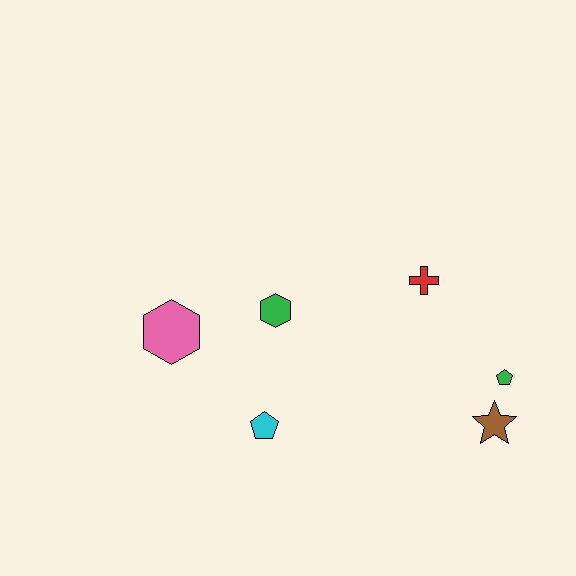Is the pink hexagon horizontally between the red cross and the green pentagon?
No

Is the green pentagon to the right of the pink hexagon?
Yes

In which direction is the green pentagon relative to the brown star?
The green pentagon is above the brown star.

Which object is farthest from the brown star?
The pink hexagon is farthest from the brown star.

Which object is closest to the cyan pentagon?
The green hexagon is closest to the cyan pentagon.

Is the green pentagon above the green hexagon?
No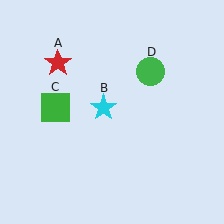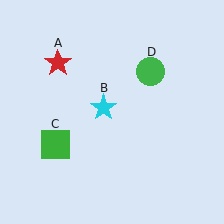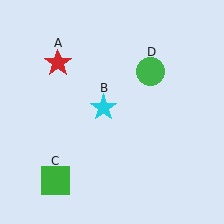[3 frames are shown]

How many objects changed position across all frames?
1 object changed position: green square (object C).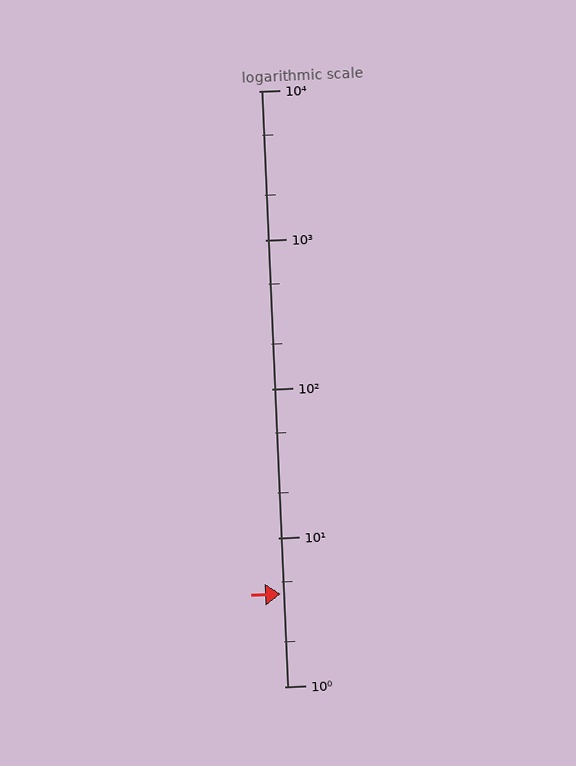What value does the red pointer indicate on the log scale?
The pointer indicates approximately 4.2.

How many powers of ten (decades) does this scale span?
The scale spans 4 decades, from 1 to 10000.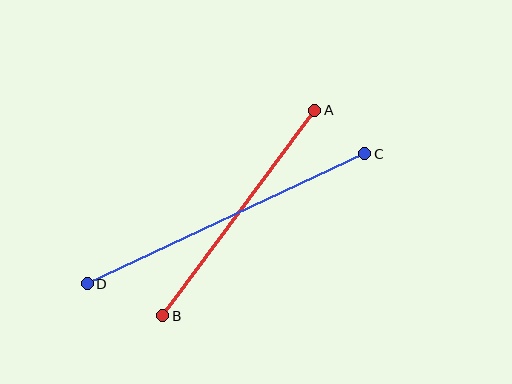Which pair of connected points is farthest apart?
Points C and D are farthest apart.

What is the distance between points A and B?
The distance is approximately 256 pixels.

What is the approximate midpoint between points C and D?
The midpoint is at approximately (226, 219) pixels.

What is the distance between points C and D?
The distance is approximately 306 pixels.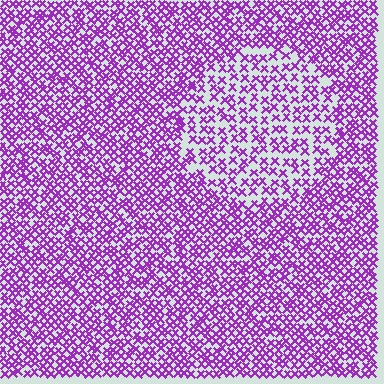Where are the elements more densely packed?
The elements are more densely packed outside the circle boundary.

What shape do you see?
I see a circle.